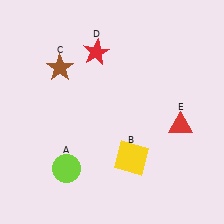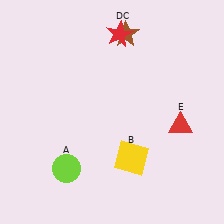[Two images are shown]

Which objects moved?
The objects that moved are: the brown star (C), the red star (D).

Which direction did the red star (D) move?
The red star (D) moved right.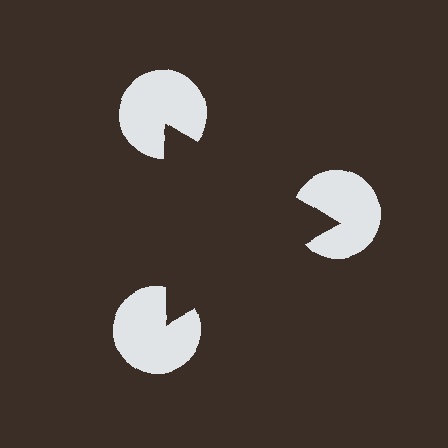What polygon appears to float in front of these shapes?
An illusory triangle — its edges are inferred from the aligned wedge cuts in the pac-man discs, not physically drawn.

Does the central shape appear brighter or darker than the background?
It typically appears slightly darker than the background, even though no actual brightness change is drawn.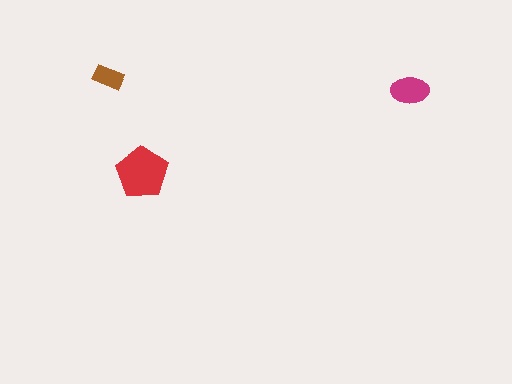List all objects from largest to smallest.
The red pentagon, the magenta ellipse, the brown rectangle.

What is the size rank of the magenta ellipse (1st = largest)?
2nd.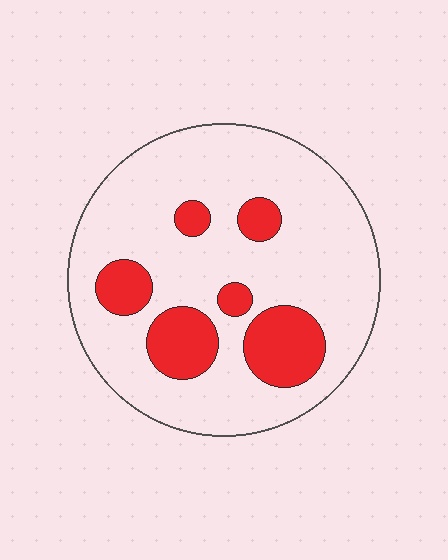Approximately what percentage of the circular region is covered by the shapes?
Approximately 20%.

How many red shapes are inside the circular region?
6.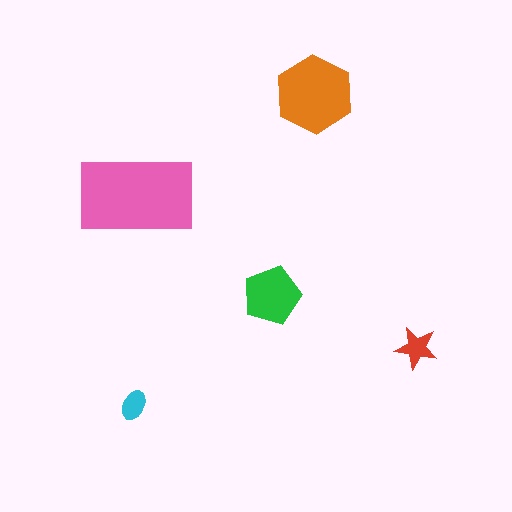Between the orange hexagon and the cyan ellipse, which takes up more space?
The orange hexagon.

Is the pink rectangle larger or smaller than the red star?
Larger.